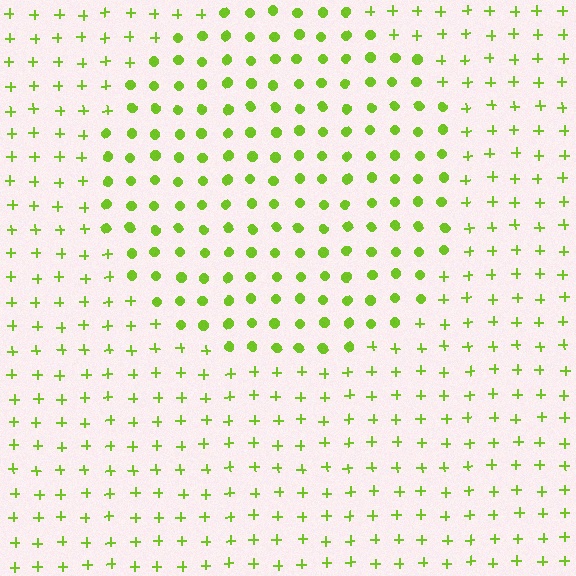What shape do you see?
I see a circle.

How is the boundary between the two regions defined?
The boundary is defined by a change in element shape: circles inside vs. plus signs outside. All elements share the same color and spacing.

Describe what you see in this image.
The image is filled with small lime elements arranged in a uniform grid. A circle-shaped region contains circles, while the surrounding area contains plus signs. The boundary is defined purely by the change in element shape.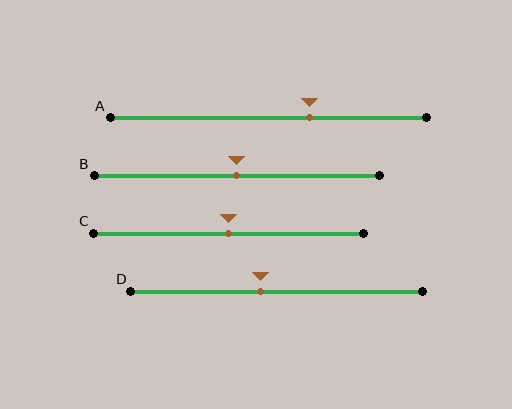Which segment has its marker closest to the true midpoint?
Segment B has its marker closest to the true midpoint.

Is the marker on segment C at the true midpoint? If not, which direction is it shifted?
Yes, the marker on segment C is at the true midpoint.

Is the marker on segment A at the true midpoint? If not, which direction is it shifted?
No, the marker on segment A is shifted to the right by about 13% of the segment length.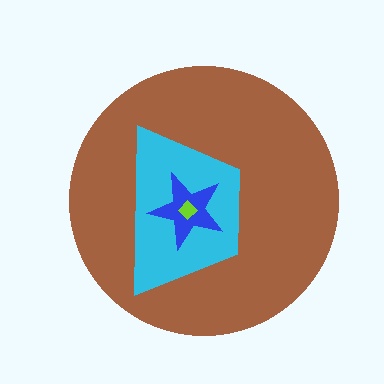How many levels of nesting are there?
4.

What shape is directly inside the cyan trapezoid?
The blue star.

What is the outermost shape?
The brown circle.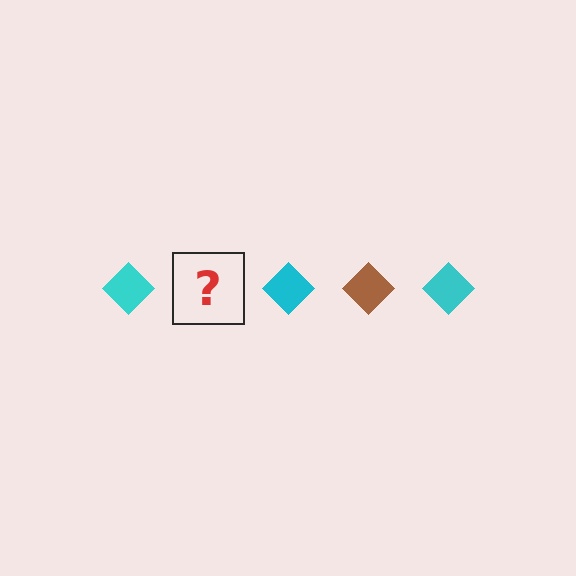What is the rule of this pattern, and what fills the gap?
The rule is that the pattern cycles through cyan, brown diamonds. The gap should be filled with a brown diamond.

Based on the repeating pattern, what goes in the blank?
The blank should be a brown diamond.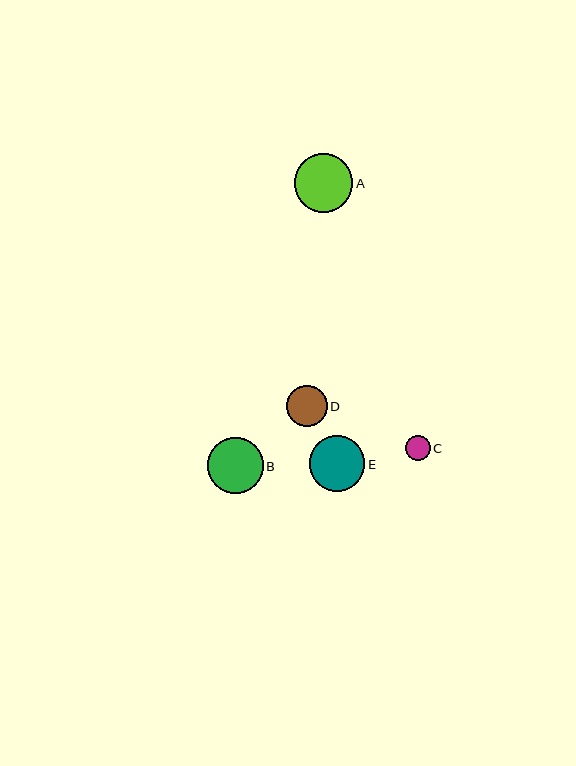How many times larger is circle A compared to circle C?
Circle A is approximately 2.4 times the size of circle C.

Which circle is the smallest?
Circle C is the smallest with a size of approximately 25 pixels.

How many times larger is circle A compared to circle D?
Circle A is approximately 1.4 times the size of circle D.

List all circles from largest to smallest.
From largest to smallest: A, E, B, D, C.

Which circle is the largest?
Circle A is the largest with a size of approximately 58 pixels.